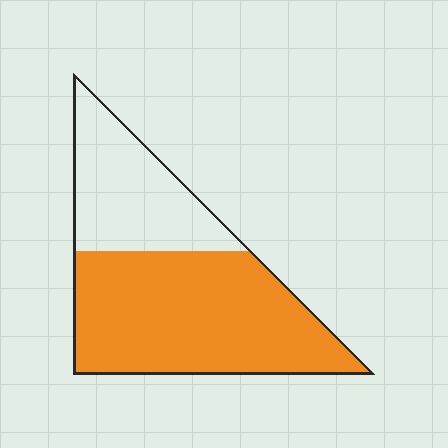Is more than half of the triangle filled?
Yes.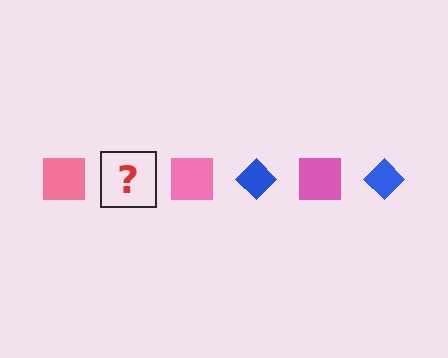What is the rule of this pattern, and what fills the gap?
The rule is that the pattern alternates between pink square and blue diamond. The gap should be filled with a blue diamond.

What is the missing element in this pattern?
The missing element is a blue diamond.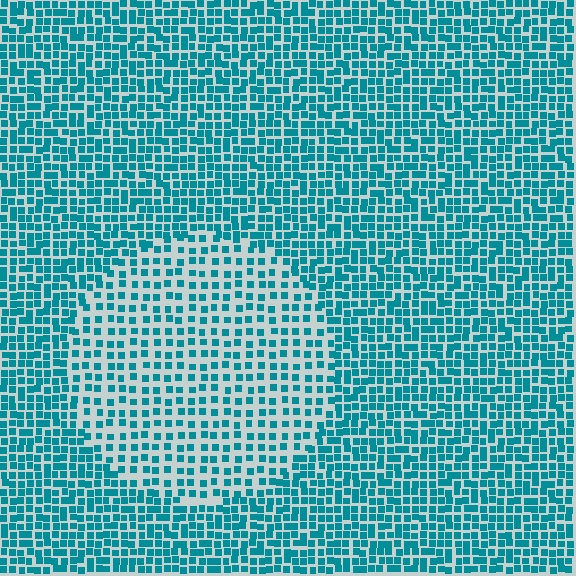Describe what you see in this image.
The image contains small teal elements arranged at two different densities. A circle-shaped region is visible where the elements are less densely packed than the surrounding area.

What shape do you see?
I see a circle.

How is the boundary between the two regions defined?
The boundary is defined by a change in element density (approximately 1.8x ratio). All elements are the same color, size, and shape.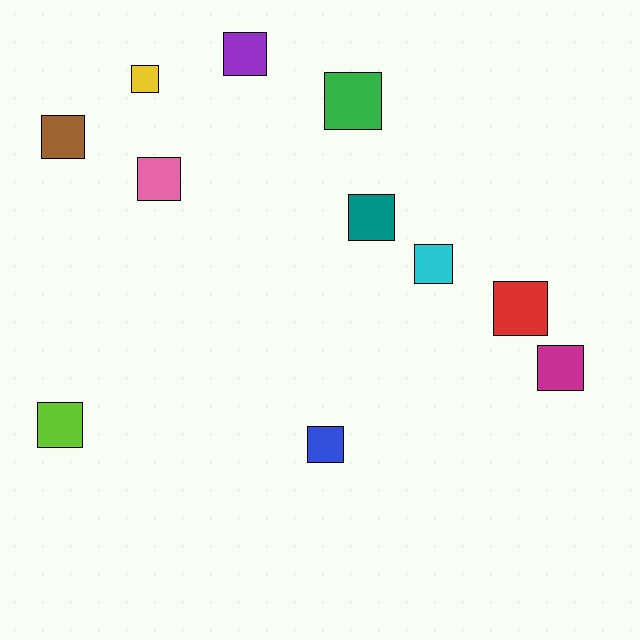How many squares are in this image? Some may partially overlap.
There are 11 squares.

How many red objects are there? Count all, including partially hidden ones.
There is 1 red object.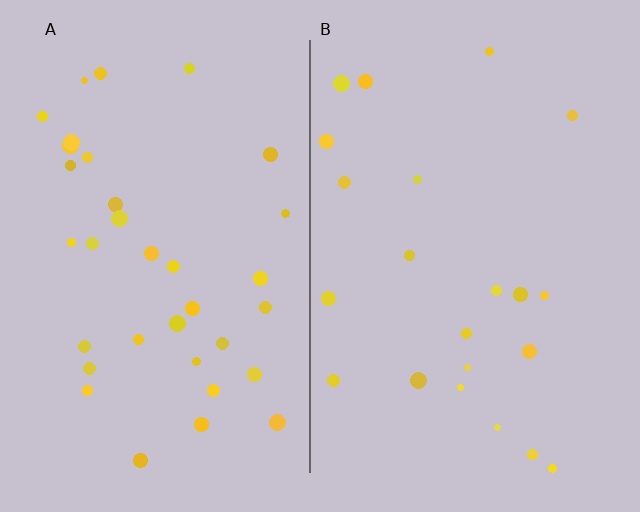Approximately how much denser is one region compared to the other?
Approximately 1.6× — region A over region B.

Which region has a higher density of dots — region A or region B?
A (the left).